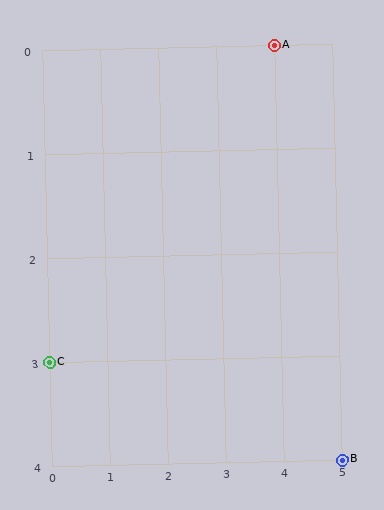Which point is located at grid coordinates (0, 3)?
Point C is at (0, 3).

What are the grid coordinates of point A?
Point A is at grid coordinates (4, 0).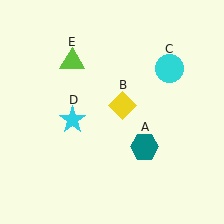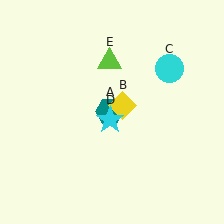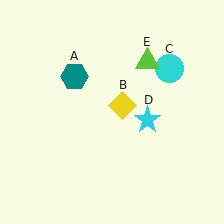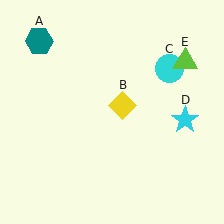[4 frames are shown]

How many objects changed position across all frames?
3 objects changed position: teal hexagon (object A), cyan star (object D), lime triangle (object E).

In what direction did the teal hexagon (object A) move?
The teal hexagon (object A) moved up and to the left.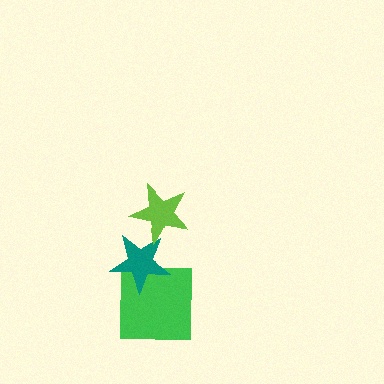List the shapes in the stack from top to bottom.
From top to bottom: the lime star, the teal star, the green square.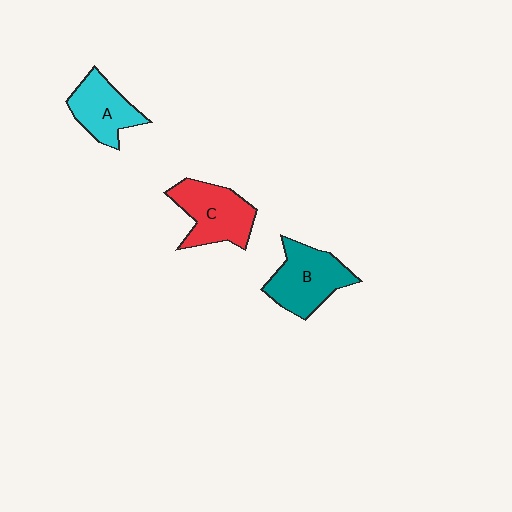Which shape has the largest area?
Shape B (teal).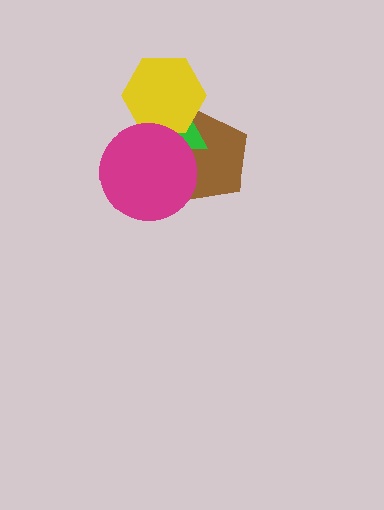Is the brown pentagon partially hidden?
Yes, it is partially covered by another shape.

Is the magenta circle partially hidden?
No, no other shape covers it.